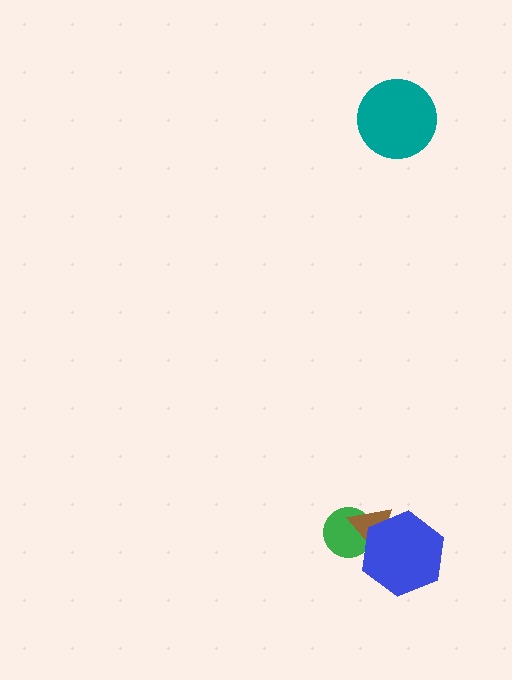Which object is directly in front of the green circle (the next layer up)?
The brown triangle is directly in front of the green circle.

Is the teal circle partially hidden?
No, no other shape covers it.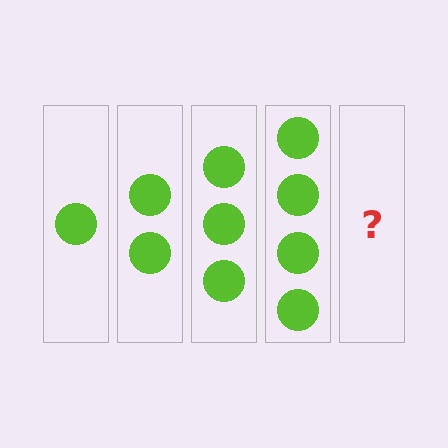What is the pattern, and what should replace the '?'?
The pattern is that each step adds one more circle. The '?' should be 5 circles.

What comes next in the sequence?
The next element should be 5 circles.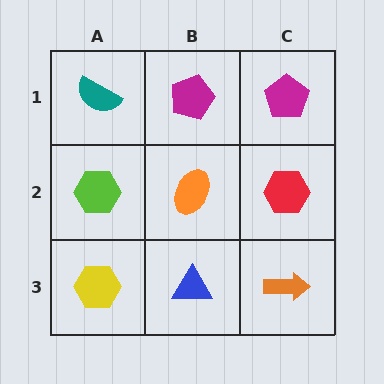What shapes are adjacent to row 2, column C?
A magenta pentagon (row 1, column C), an orange arrow (row 3, column C), an orange ellipse (row 2, column B).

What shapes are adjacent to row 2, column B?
A magenta pentagon (row 1, column B), a blue triangle (row 3, column B), a lime hexagon (row 2, column A), a red hexagon (row 2, column C).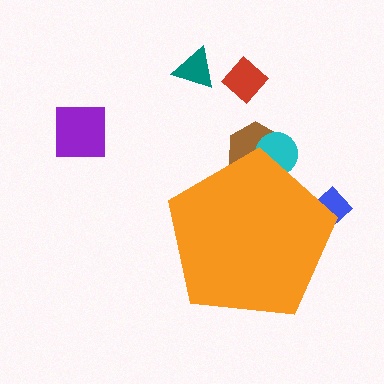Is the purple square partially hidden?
No, the purple square is fully visible.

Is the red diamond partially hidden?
No, the red diamond is fully visible.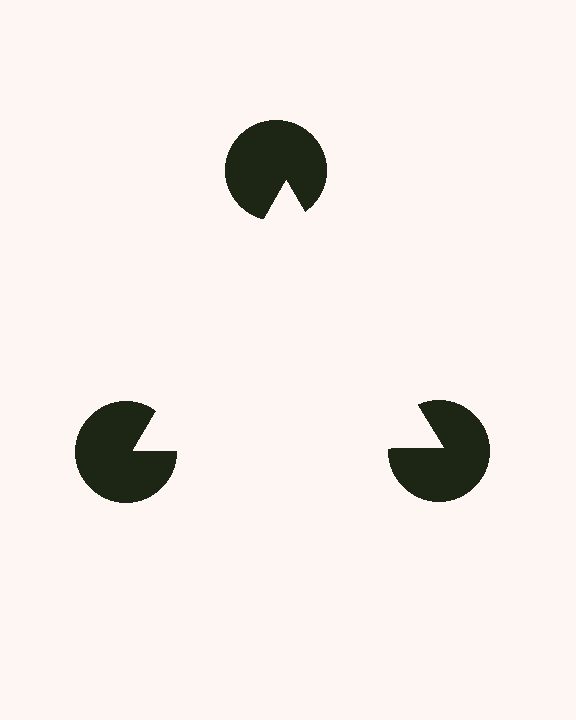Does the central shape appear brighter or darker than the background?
It typically appears slightly brighter than the background, even though no actual brightness change is drawn.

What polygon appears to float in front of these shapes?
An illusory triangle — its edges are inferred from the aligned wedge cuts in the pac-man discs, not physically drawn.